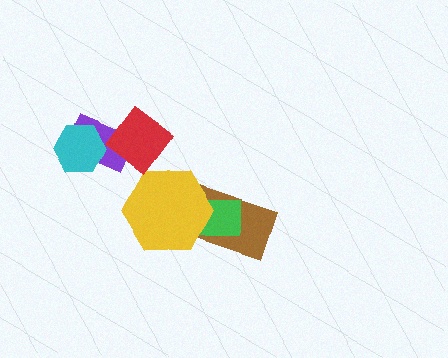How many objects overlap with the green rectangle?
2 objects overlap with the green rectangle.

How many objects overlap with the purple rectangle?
2 objects overlap with the purple rectangle.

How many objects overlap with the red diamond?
1 object overlaps with the red diamond.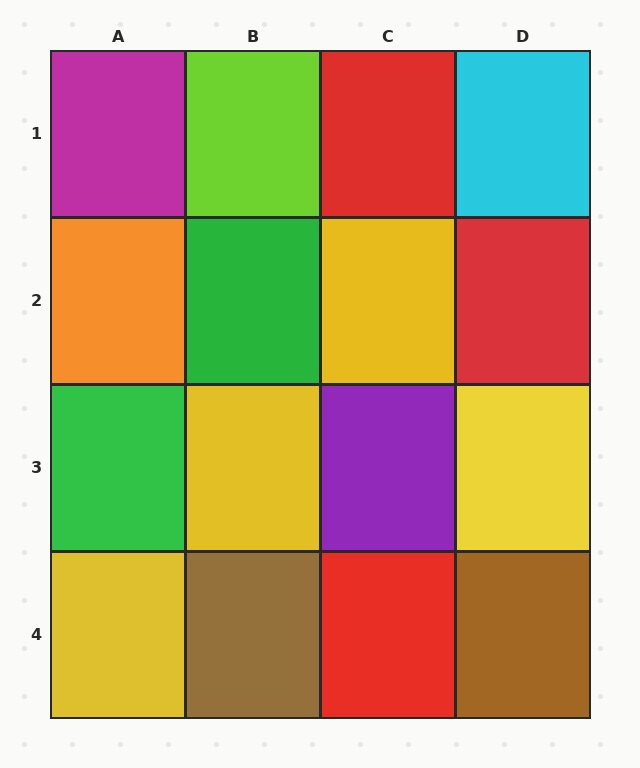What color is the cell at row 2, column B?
Green.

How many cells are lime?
1 cell is lime.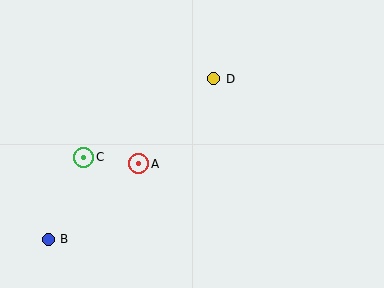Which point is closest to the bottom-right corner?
Point D is closest to the bottom-right corner.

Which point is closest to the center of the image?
Point A at (139, 164) is closest to the center.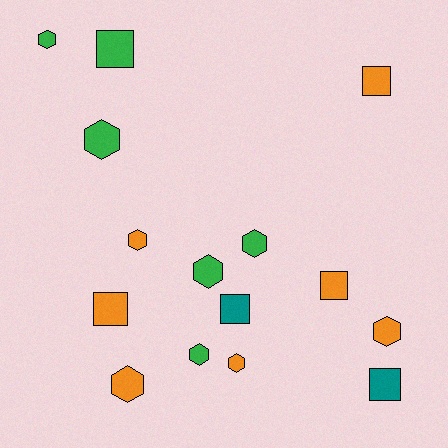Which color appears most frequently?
Orange, with 7 objects.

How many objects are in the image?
There are 15 objects.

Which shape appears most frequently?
Hexagon, with 9 objects.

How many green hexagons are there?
There are 5 green hexagons.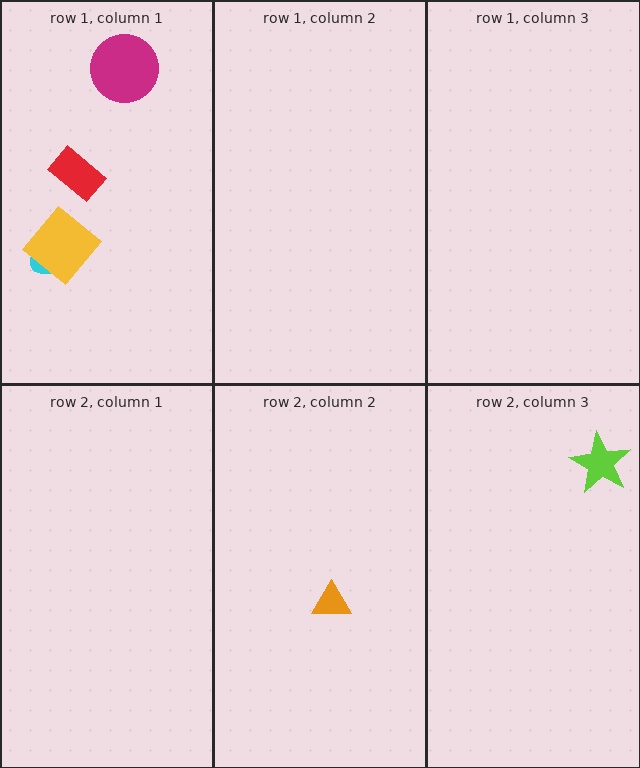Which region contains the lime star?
The row 2, column 3 region.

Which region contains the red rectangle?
The row 1, column 1 region.